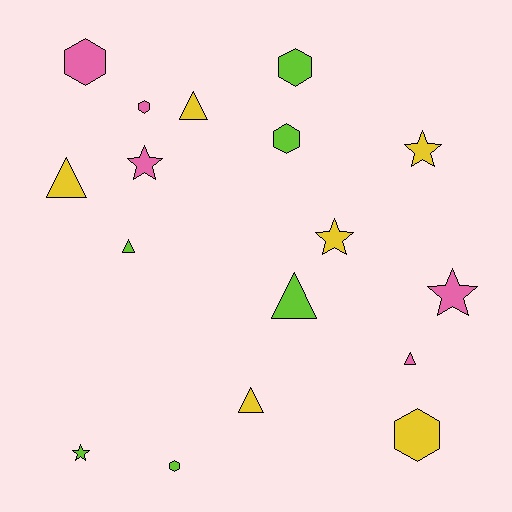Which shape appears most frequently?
Hexagon, with 6 objects.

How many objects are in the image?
There are 17 objects.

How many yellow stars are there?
There are 2 yellow stars.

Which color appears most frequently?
Yellow, with 6 objects.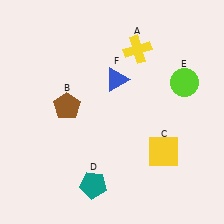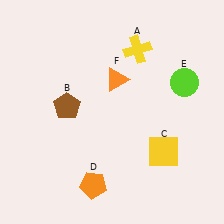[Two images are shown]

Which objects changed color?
D changed from teal to orange. F changed from blue to orange.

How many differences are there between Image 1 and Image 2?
There are 2 differences between the two images.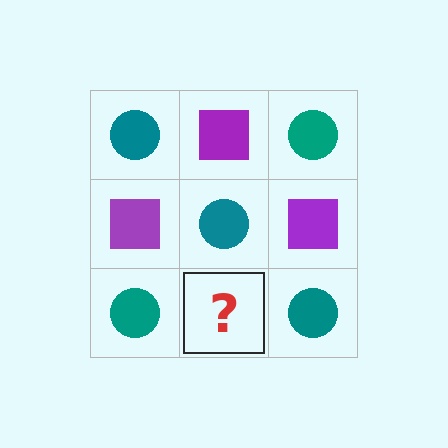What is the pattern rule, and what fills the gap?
The rule is that it alternates teal circle and purple square in a checkerboard pattern. The gap should be filled with a purple square.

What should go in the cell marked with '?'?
The missing cell should contain a purple square.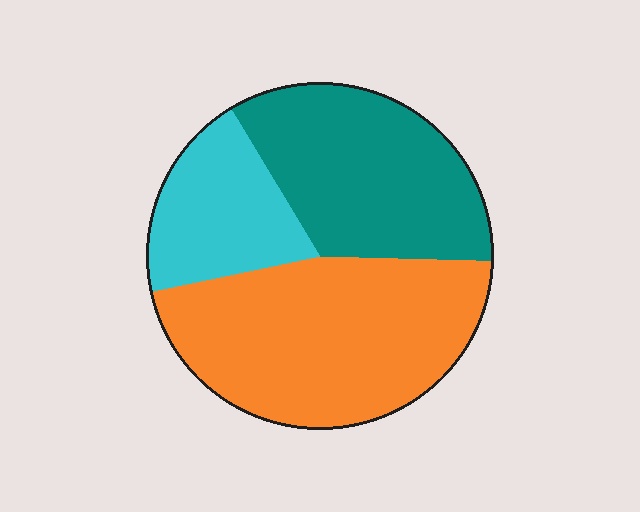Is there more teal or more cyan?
Teal.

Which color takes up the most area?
Orange, at roughly 45%.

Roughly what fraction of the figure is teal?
Teal covers about 35% of the figure.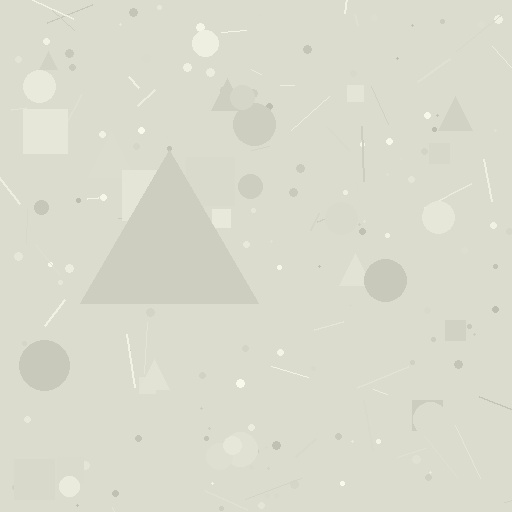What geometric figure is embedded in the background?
A triangle is embedded in the background.